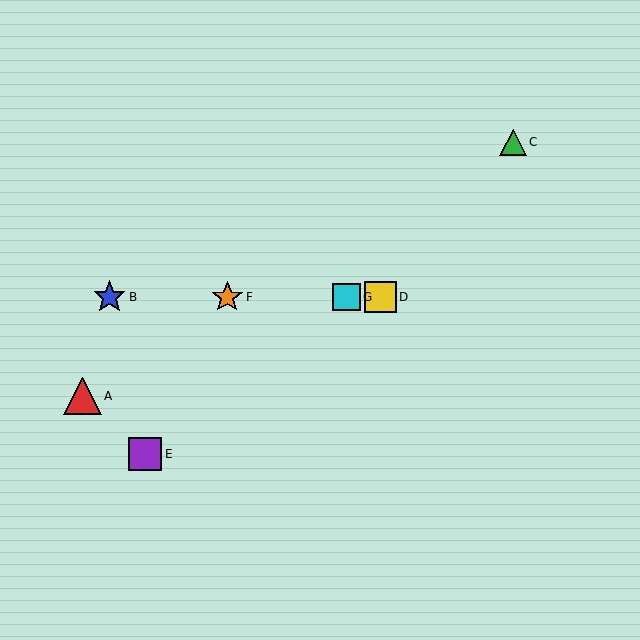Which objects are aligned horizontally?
Objects B, D, F, G are aligned horizontally.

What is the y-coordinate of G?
Object G is at y≈297.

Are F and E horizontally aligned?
No, F is at y≈297 and E is at y≈454.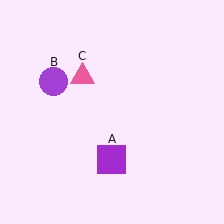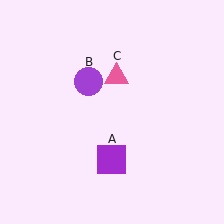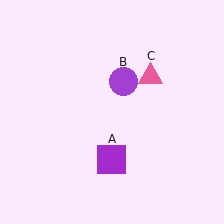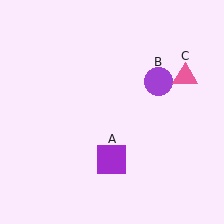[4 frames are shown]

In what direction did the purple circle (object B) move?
The purple circle (object B) moved right.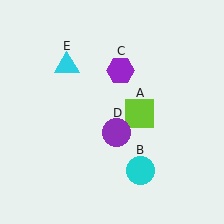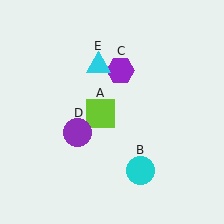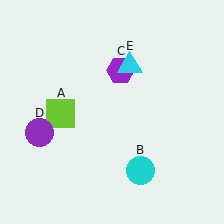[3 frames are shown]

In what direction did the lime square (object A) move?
The lime square (object A) moved left.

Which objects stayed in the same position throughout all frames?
Cyan circle (object B) and purple hexagon (object C) remained stationary.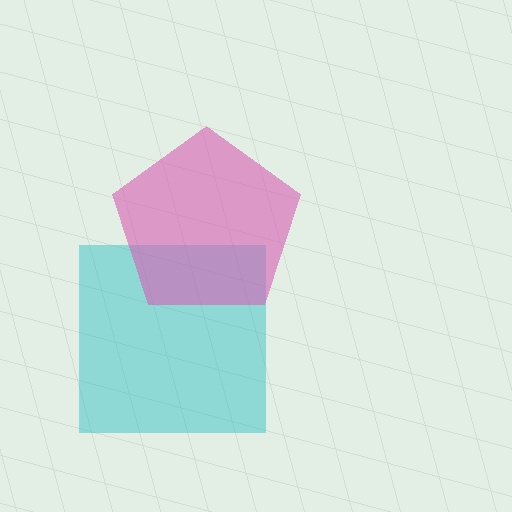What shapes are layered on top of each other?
The layered shapes are: a cyan square, a pink pentagon.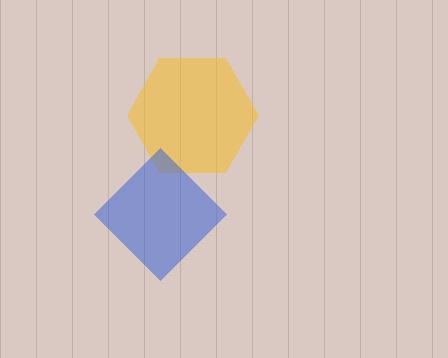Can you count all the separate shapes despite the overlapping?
Yes, there are 2 separate shapes.